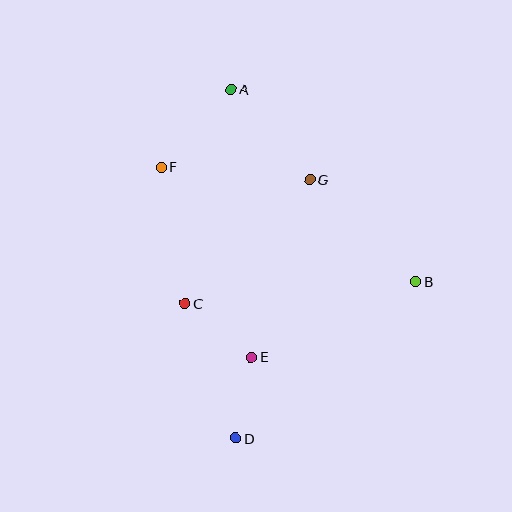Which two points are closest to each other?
Points D and E are closest to each other.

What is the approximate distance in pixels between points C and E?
The distance between C and E is approximately 85 pixels.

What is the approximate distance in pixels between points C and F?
The distance between C and F is approximately 138 pixels.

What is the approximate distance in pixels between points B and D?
The distance between B and D is approximately 239 pixels.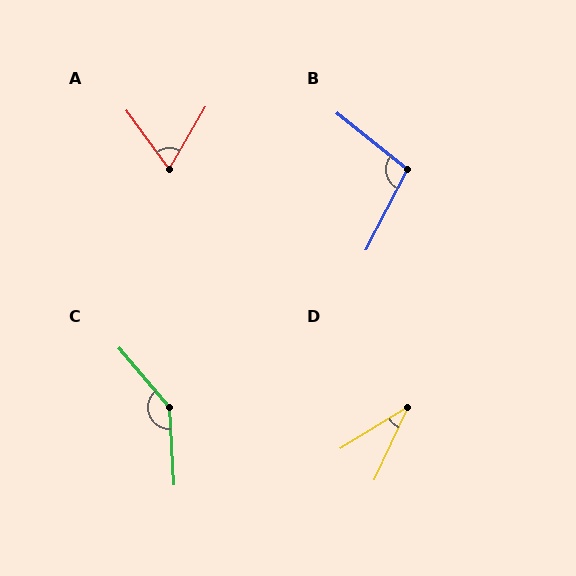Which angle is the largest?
C, at approximately 143 degrees.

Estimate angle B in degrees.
Approximately 101 degrees.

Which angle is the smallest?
D, at approximately 33 degrees.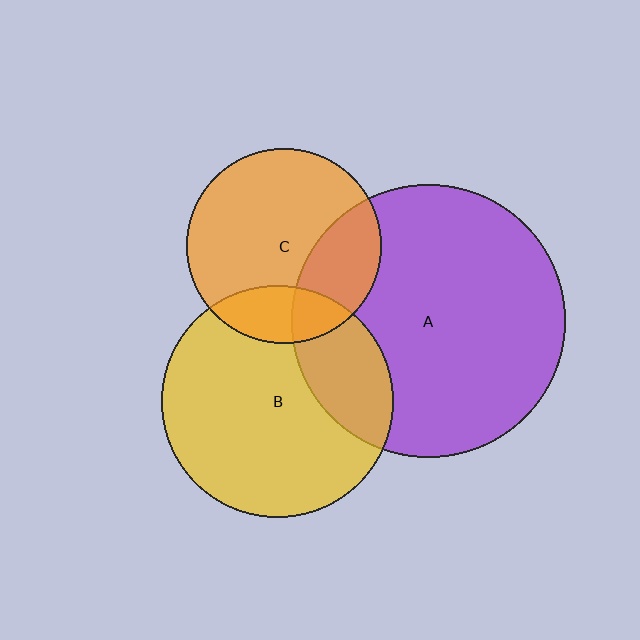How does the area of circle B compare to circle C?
Approximately 1.4 times.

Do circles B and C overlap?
Yes.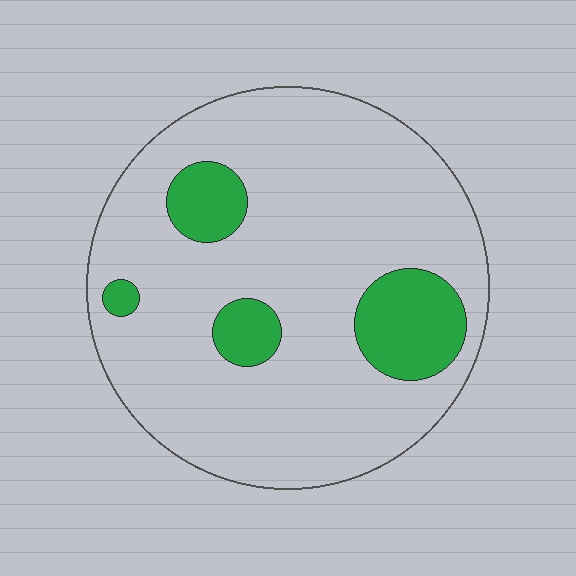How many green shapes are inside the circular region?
4.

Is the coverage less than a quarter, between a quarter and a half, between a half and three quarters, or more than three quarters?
Less than a quarter.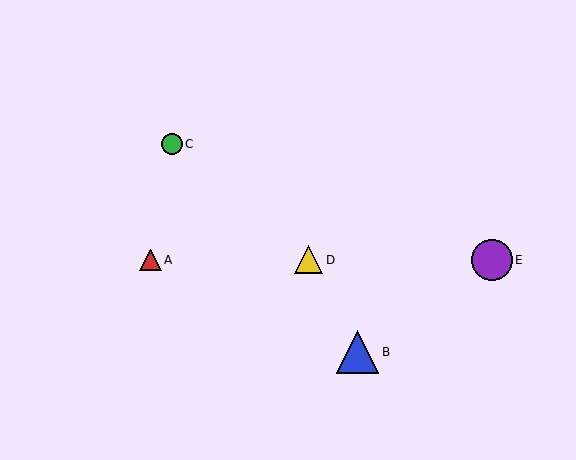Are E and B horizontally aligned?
No, E is at y≈260 and B is at y≈352.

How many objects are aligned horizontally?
3 objects (A, D, E) are aligned horizontally.